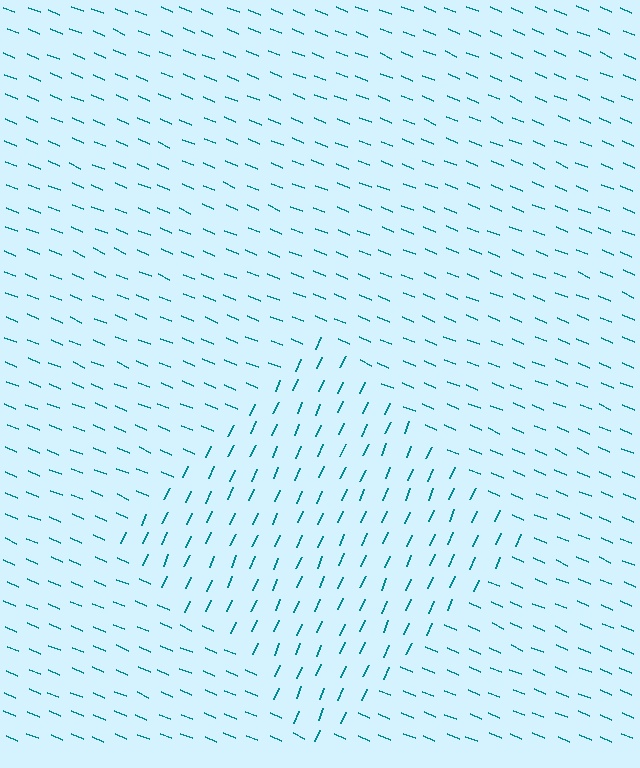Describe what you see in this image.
The image is filled with small teal line segments. A diamond region in the image has lines oriented differently from the surrounding lines, creating a visible texture boundary.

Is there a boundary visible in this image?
Yes, there is a texture boundary formed by a change in line orientation.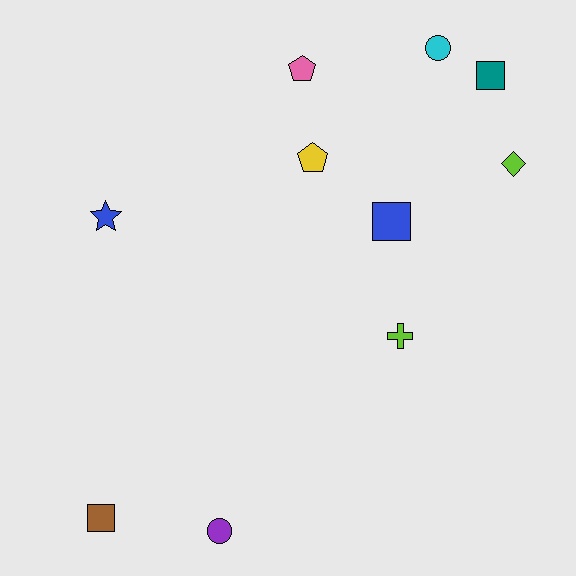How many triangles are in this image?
There are no triangles.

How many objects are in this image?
There are 10 objects.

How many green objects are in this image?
There are no green objects.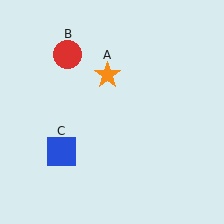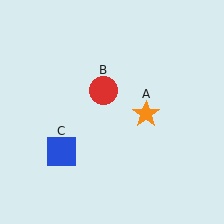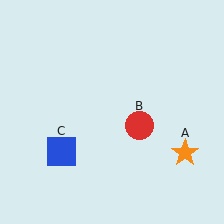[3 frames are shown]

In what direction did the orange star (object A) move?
The orange star (object A) moved down and to the right.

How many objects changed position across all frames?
2 objects changed position: orange star (object A), red circle (object B).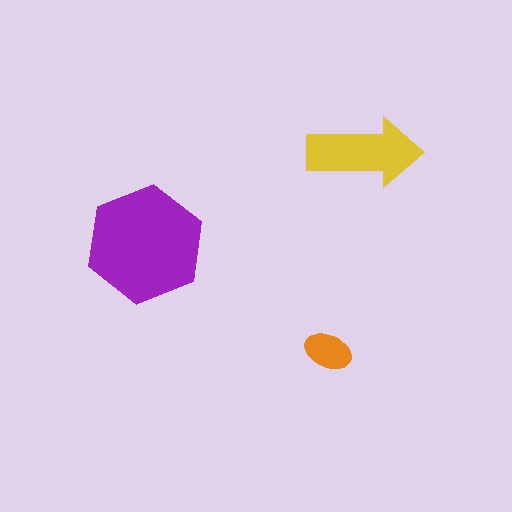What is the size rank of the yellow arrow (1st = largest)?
2nd.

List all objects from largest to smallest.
The purple hexagon, the yellow arrow, the orange ellipse.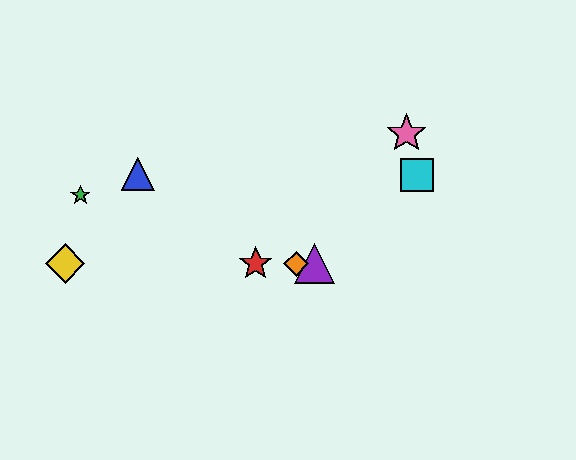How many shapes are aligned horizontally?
4 shapes (the red star, the yellow diamond, the purple triangle, the orange diamond) are aligned horizontally.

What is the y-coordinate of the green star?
The green star is at y≈195.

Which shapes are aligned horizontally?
The red star, the yellow diamond, the purple triangle, the orange diamond are aligned horizontally.